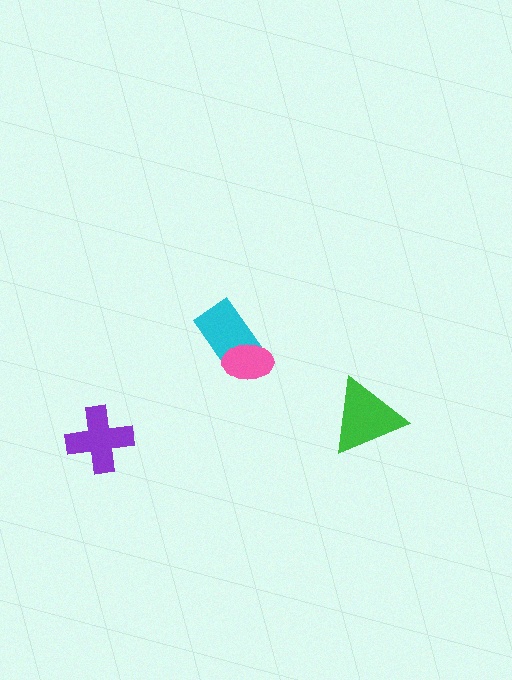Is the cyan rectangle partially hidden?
Yes, it is partially covered by another shape.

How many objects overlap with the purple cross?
0 objects overlap with the purple cross.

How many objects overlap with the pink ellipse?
1 object overlaps with the pink ellipse.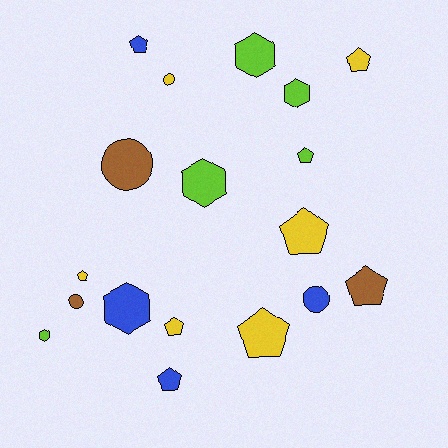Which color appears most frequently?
Yellow, with 6 objects.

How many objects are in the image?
There are 18 objects.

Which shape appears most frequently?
Pentagon, with 9 objects.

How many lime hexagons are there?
There are 4 lime hexagons.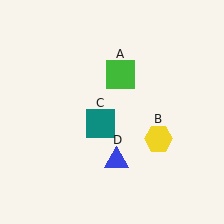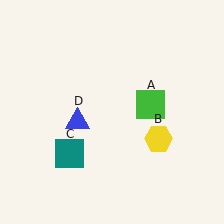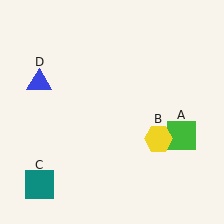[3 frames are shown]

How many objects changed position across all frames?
3 objects changed position: green square (object A), teal square (object C), blue triangle (object D).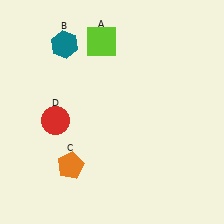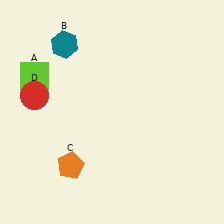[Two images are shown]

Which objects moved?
The objects that moved are: the lime square (A), the red circle (D).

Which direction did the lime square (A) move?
The lime square (A) moved left.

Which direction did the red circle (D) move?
The red circle (D) moved up.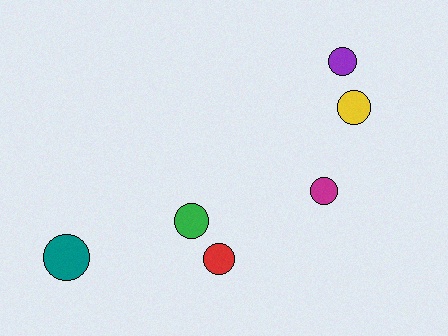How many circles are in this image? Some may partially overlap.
There are 6 circles.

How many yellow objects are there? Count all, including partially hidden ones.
There is 1 yellow object.